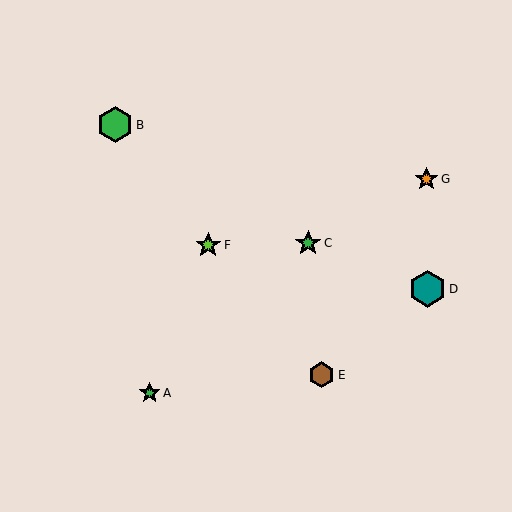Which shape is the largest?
The teal hexagon (labeled D) is the largest.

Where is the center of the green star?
The center of the green star is at (150, 393).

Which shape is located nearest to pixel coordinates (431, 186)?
The orange star (labeled G) at (426, 179) is nearest to that location.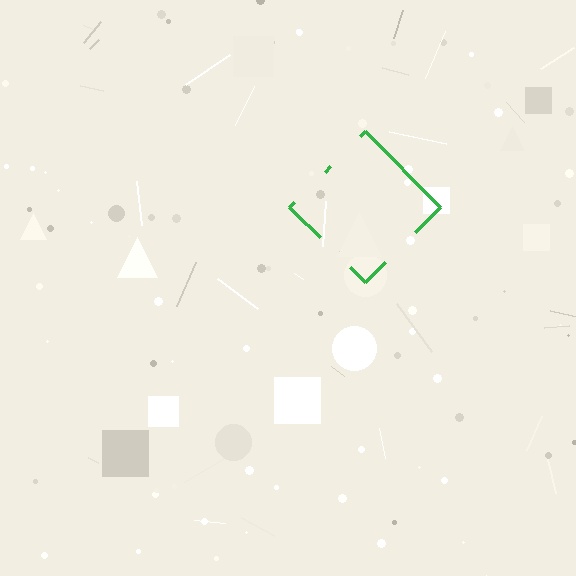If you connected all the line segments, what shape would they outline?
They would outline a diamond.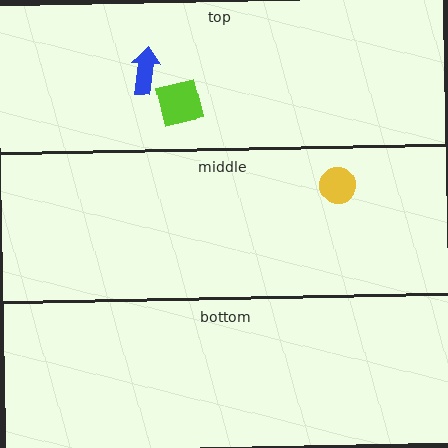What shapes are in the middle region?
The yellow circle.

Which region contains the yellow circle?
The middle region.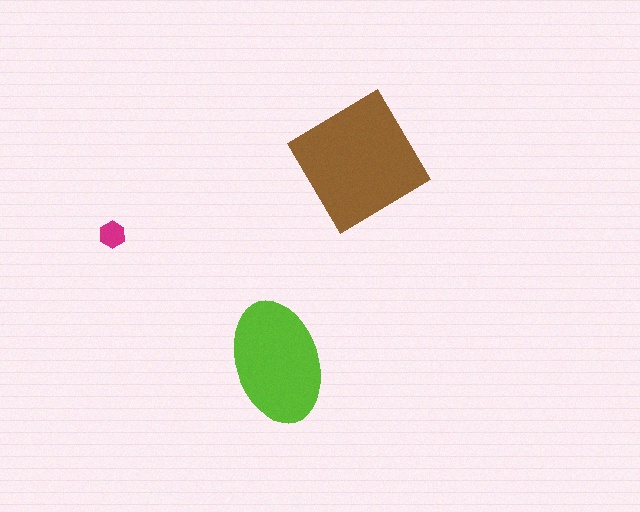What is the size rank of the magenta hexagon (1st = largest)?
3rd.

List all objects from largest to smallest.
The brown diamond, the lime ellipse, the magenta hexagon.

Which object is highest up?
The brown diamond is topmost.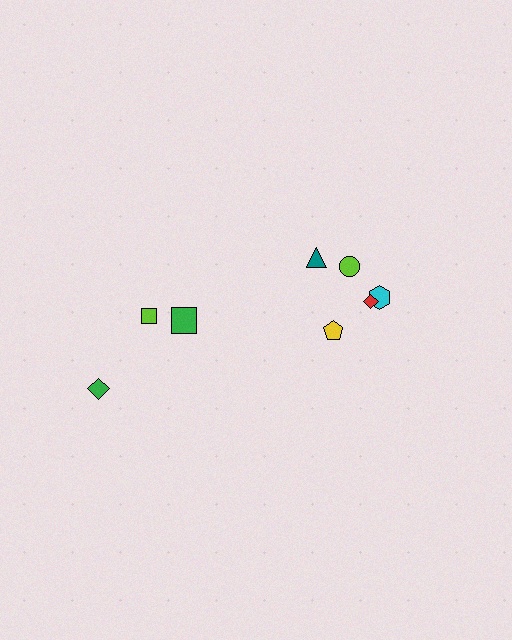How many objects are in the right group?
There are 5 objects.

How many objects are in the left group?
There are 3 objects.